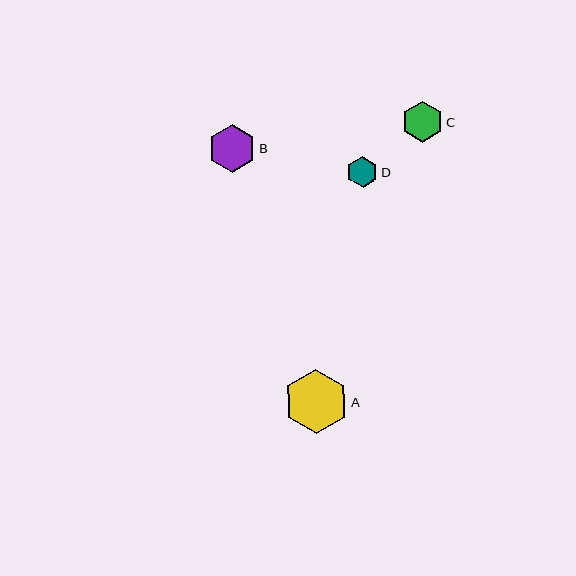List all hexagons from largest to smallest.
From largest to smallest: A, B, C, D.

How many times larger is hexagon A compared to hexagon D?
Hexagon A is approximately 2.0 times the size of hexagon D.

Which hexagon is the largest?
Hexagon A is the largest with a size of approximately 64 pixels.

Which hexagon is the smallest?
Hexagon D is the smallest with a size of approximately 32 pixels.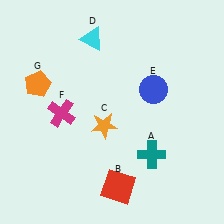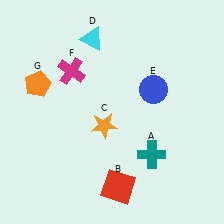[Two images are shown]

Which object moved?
The magenta cross (F) moved up.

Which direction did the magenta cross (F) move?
The magenta cross (F) moved up.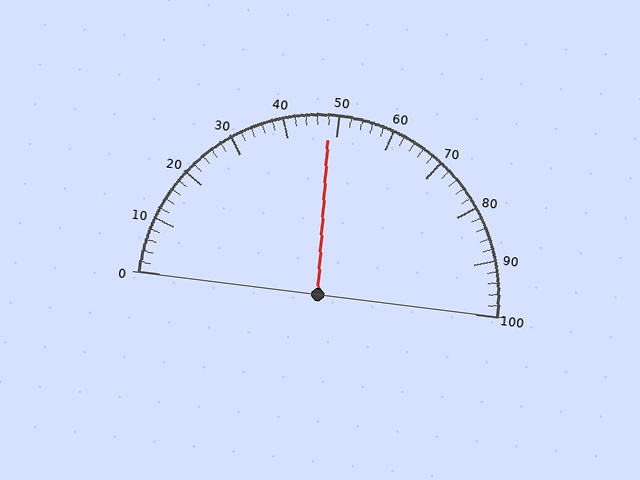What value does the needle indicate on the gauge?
The needle indicates approximately 48.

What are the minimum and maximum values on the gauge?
The gauge ranges from 0 to 100.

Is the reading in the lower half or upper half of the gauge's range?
The reading is in the lower half of the range (0 to 100).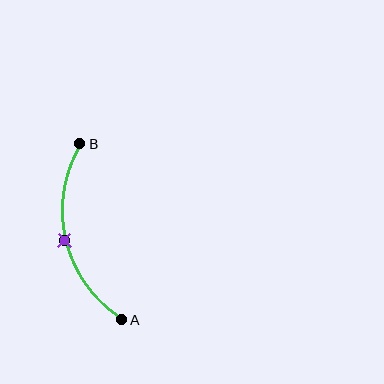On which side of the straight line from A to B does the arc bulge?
The arc bulges to the left of the straight line connecting A and B.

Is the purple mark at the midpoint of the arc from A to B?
Yes. The purple mark lies on the arc at equal arc-length from both A and B — it is the arc midpoint.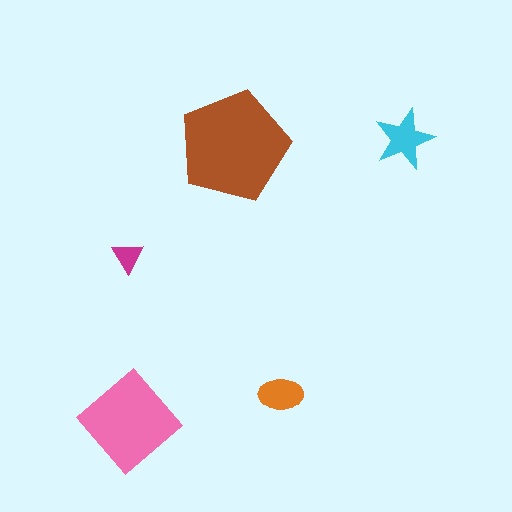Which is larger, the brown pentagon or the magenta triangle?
The brown pentagon.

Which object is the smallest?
The magenta triangle.